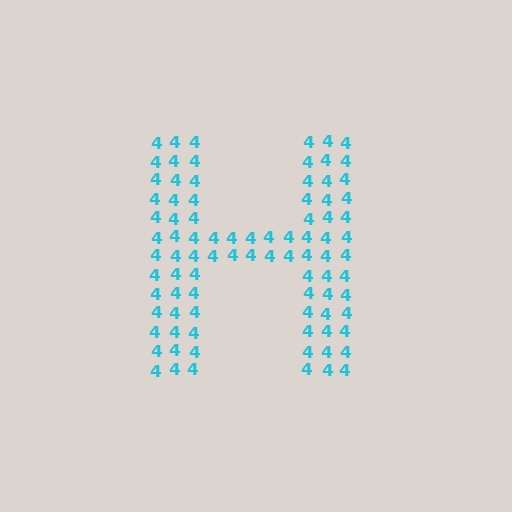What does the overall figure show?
The overall figure shows the letter H.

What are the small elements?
The small elements are digit 4's.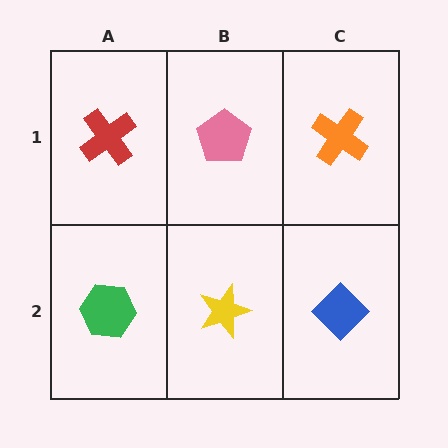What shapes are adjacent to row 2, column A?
A red cross (row 1, column A), a yellow star (row 2, column B).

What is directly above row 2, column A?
A red cross.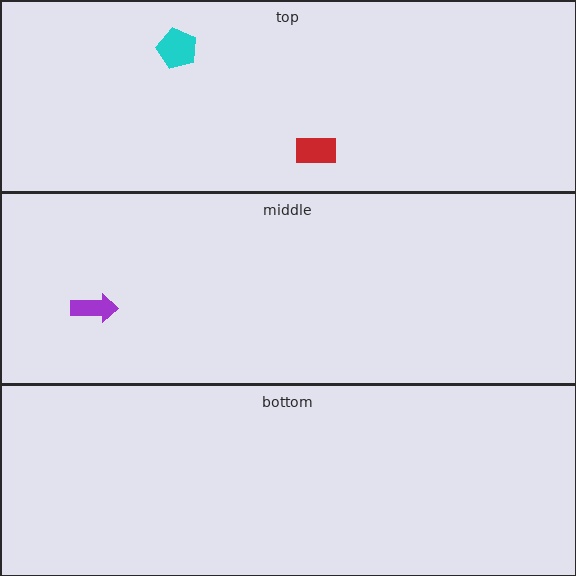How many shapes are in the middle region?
1.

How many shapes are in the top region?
2.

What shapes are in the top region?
The cyan pentagon, the red rectangle.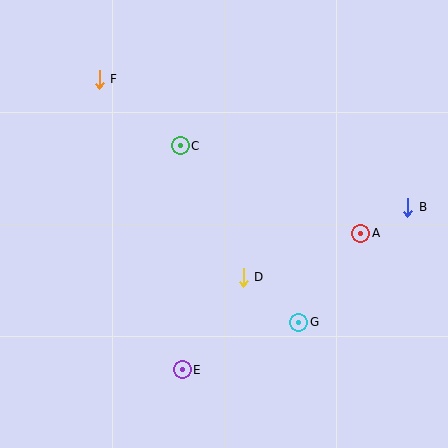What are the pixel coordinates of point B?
Point B is at (408, 207).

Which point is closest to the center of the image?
Point D at (243, 277) is closest to the center.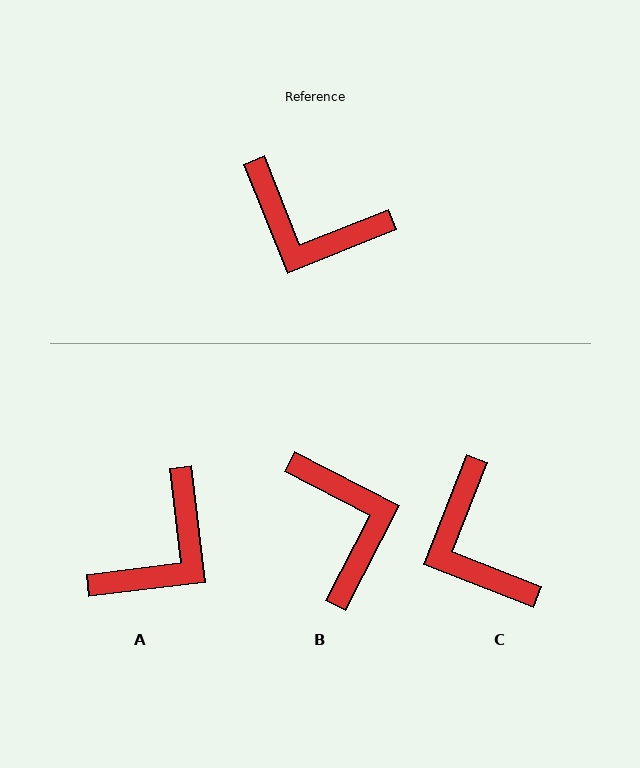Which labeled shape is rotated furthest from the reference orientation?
B, about 131 degrees away.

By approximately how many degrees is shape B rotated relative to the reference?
Approximately 131 degrees counter-clockwise.